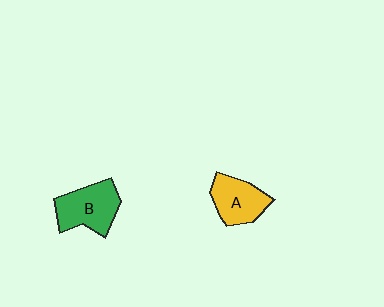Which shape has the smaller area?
Shape A (yellow).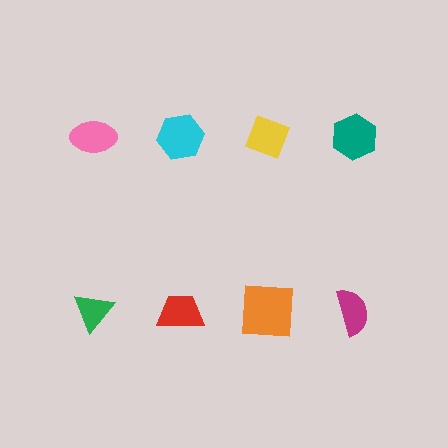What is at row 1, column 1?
A pink ellipse.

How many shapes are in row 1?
4 shapes.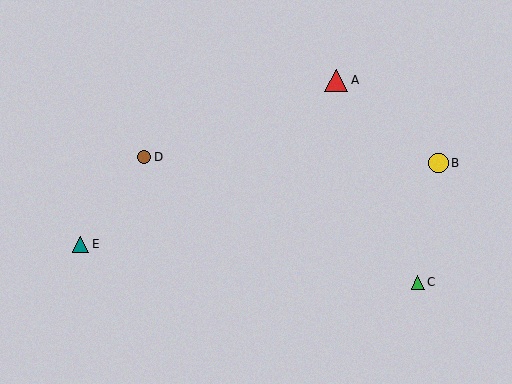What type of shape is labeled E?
Shape E is a teal triangle.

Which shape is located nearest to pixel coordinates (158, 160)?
The brown circle (labeled D) at (144, 157) is nearest to that location.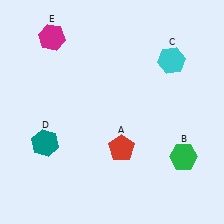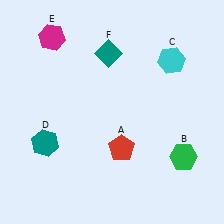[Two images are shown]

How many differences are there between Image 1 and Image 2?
There is 1 difference between the two images.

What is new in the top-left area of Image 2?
A teal diamond (F) was added in the top-left area of Image 2.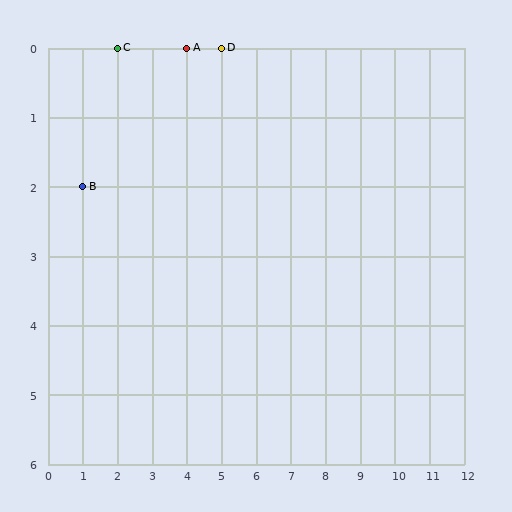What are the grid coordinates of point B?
Point B is at grid coordinates (1, 2).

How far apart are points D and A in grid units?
Points D and A are 1 column apart.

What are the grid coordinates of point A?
Point A is at grid coordinates (4, 0).